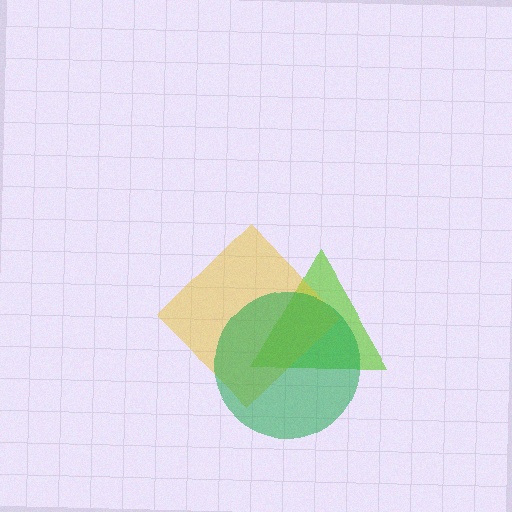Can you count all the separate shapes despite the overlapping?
Yes, there are 3 separate shapes.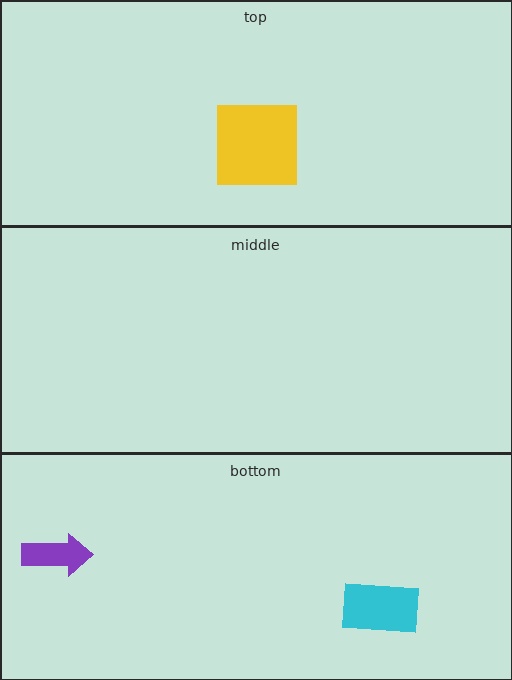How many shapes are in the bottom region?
2.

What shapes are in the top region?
The yellow square.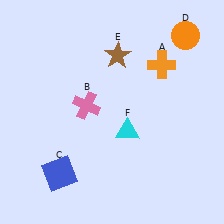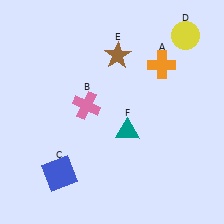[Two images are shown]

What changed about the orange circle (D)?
In Image 1, D is orange. In Image 2, it changed to yellow.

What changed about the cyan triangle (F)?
In Image 1, F is cyan. In Image 2, it changed to teal.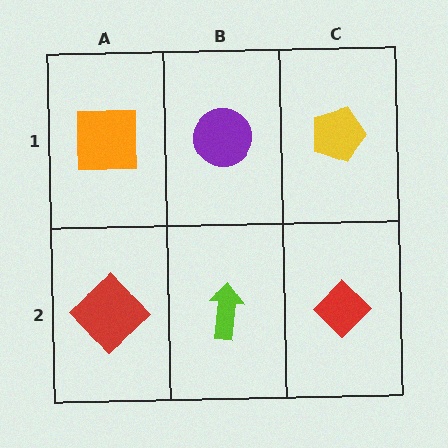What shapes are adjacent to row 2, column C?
A yellow pentagon (row 1, column C), a lime arrow (row 2, column B).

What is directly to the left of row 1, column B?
An orange square.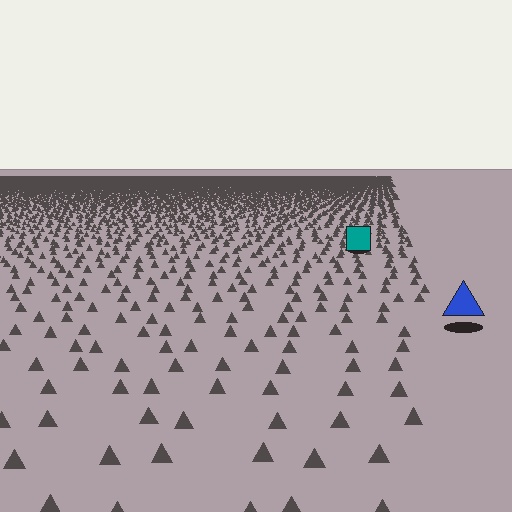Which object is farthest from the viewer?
The teal square is farthest from the viewer. It appears smaller and the ground texture around it is denser.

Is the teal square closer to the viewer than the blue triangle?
No. The blue triangle is closer — you can tell from the texture gradient: the ground texture is coarser near it.